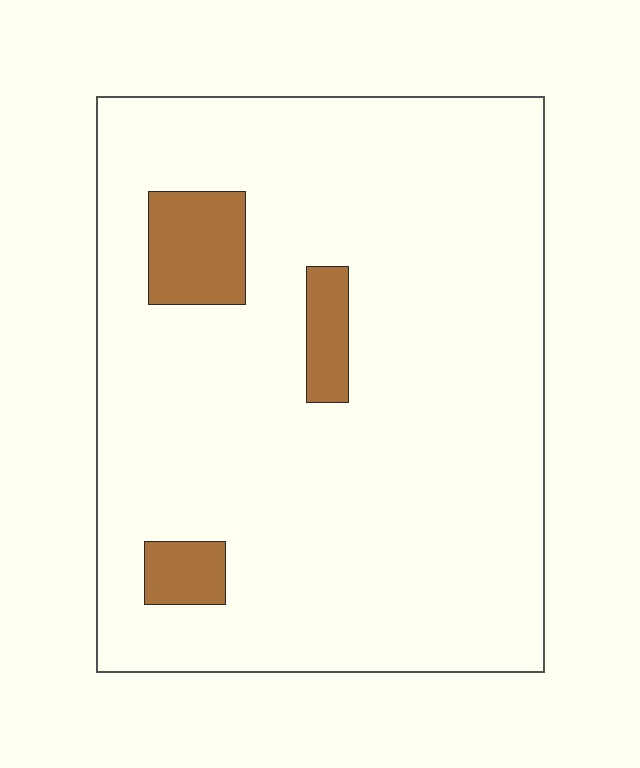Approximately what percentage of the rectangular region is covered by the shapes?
Approximately 10%.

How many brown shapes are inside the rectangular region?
3.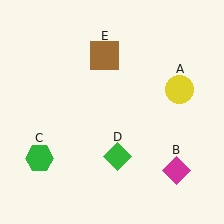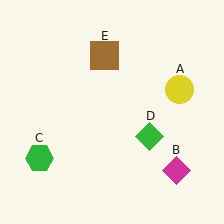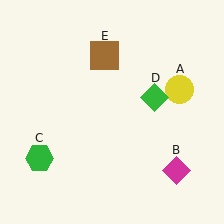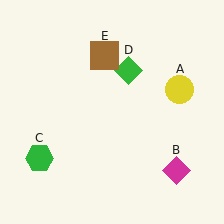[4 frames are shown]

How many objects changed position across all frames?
1 object changed position: green diamond (object D).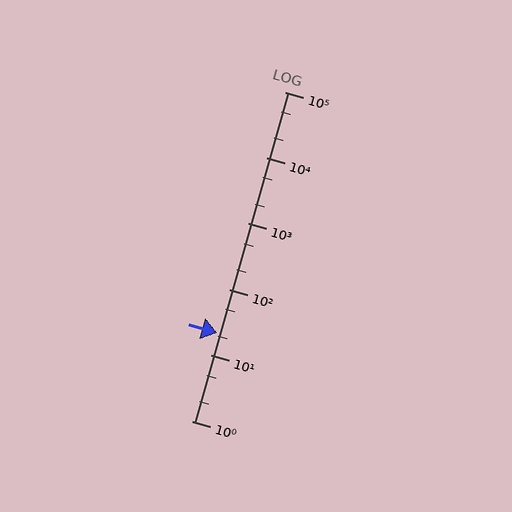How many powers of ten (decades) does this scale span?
The scale spans 5 decades, from 1 to 100000.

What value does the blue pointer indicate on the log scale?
The pointer indicates approximately 22.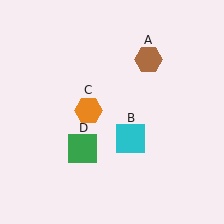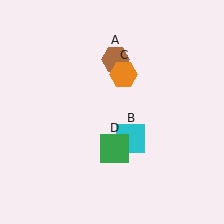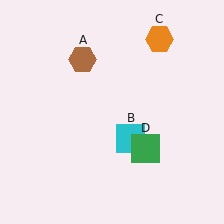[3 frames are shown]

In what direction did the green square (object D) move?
The green square (object D) moved right.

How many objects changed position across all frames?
3 objects changed position: brown hexagon (object A), orange hexagon (object C), green square (object D).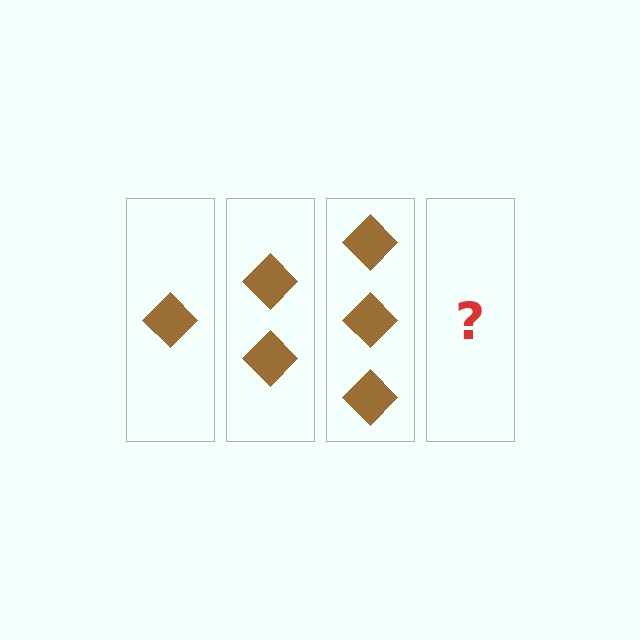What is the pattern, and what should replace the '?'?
The pattern is that each step adds one more diamond. The '?' should be 4 diamonds.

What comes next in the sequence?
The next element should be 4 diamonds.